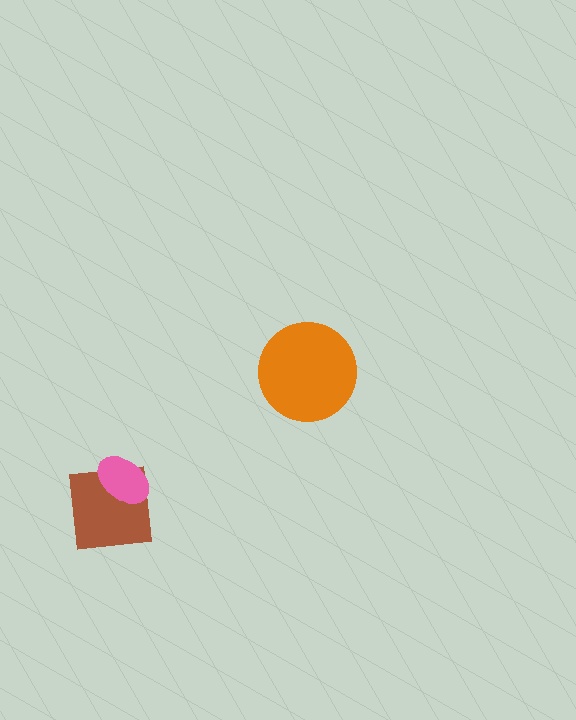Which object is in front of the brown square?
The pink ellipse is in front of the brown square.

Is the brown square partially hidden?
Yes, it is partially covered by another shape.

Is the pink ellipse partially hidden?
No, no other shape covers it.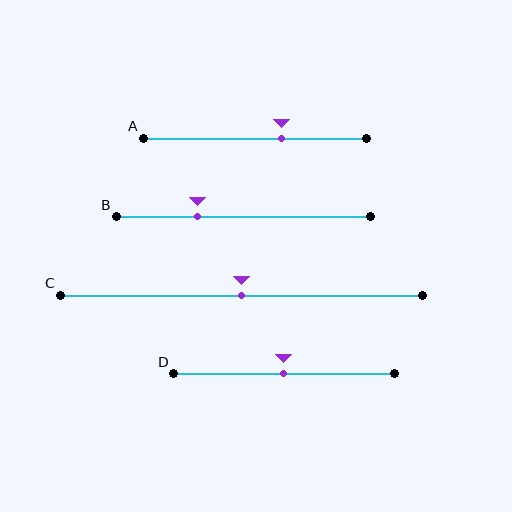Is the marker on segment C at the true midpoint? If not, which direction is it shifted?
Yes, the marker on segment C is at the true midpoint.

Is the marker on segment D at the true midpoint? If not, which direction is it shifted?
Yes, the marker on segment D is at the true midpoint.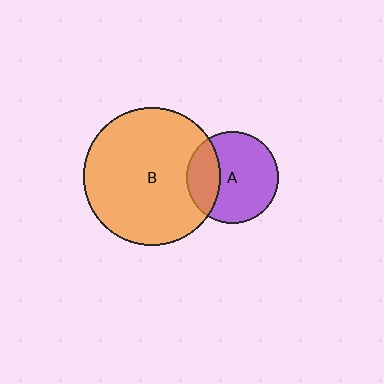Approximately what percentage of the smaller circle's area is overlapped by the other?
Approximately 30%.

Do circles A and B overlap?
Yes.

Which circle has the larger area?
Circle B (orange).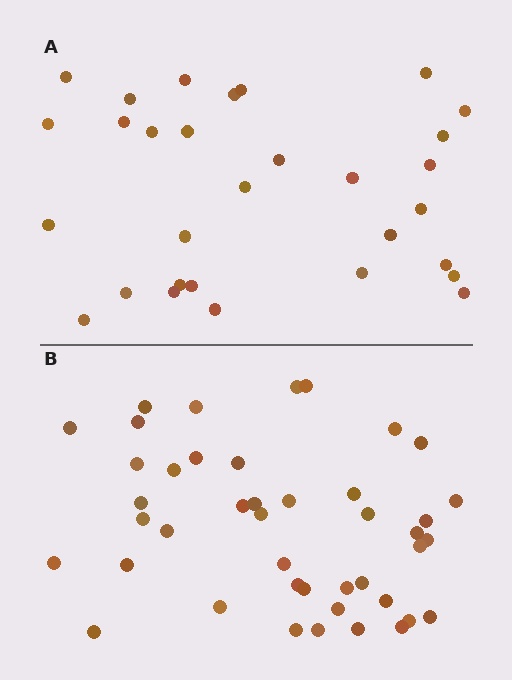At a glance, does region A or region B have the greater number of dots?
Region B (the bottom region) has more dots.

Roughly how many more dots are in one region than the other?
Region B has approximately 15 more dots than region A.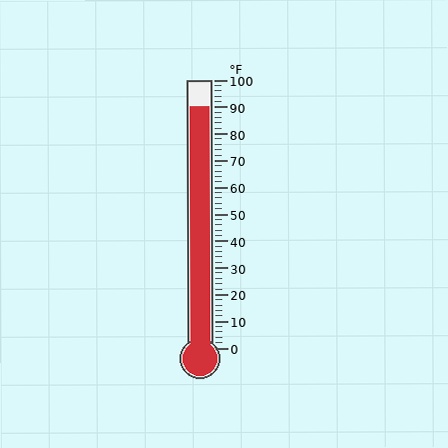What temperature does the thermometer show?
The thermometer shows approximately 90°F.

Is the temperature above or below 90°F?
The temperature is at 90°F.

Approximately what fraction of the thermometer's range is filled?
The thermometer is filled to approximately 90% of its range.